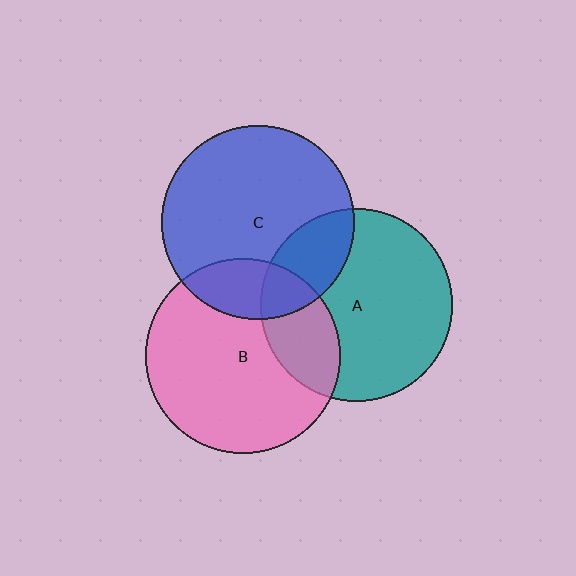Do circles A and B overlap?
Yes.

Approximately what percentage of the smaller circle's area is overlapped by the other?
Approximately 25%.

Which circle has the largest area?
Circle B (pink).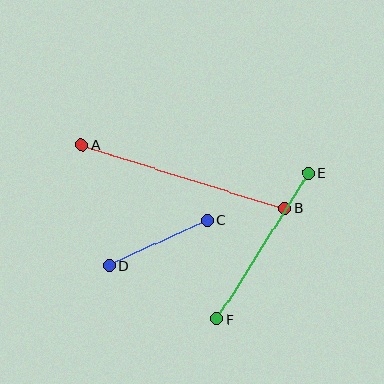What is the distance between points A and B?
The distance is approximately 213 pixels.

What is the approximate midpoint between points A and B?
The midpoint is at approximately (183, 177) pixels.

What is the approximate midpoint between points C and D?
The midpoint is at approximately (158, 243) pixels.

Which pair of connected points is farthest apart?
Points A and B are farthest apart.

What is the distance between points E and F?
The distance is approximately 172 pixels.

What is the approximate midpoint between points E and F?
The midpoint is at approximately (263, 246) pixels.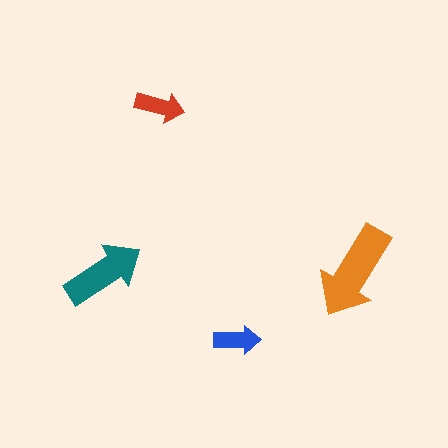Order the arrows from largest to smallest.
the orange one, the teal one, the red one, the blue one.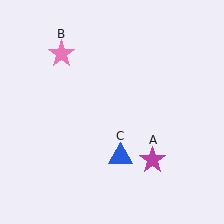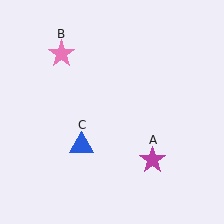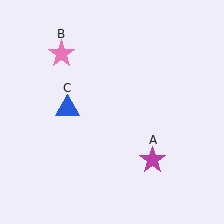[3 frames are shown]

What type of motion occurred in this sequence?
The blue triangle (object C) rotated clockwise around the center of the scene.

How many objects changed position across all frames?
1 object changed position: blue triangle (object C).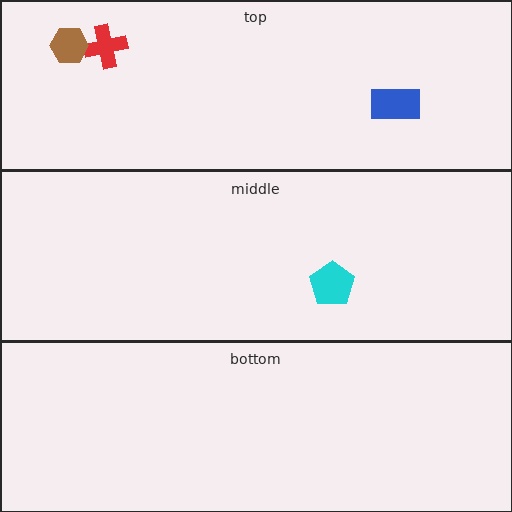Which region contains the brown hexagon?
The top region.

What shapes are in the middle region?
The cyan pentagon.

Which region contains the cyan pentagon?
The middle region.